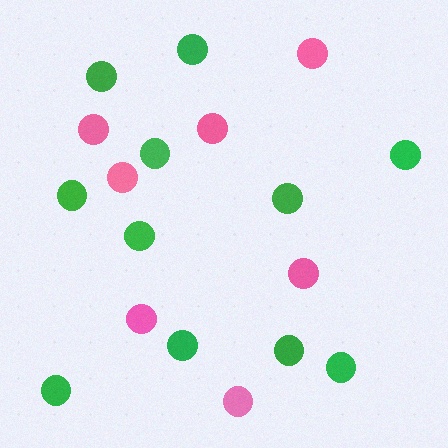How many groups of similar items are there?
There are 2 groups: one group of green circles (11) and one group of pink circles (7).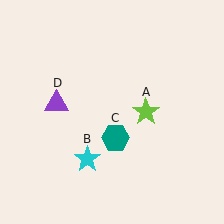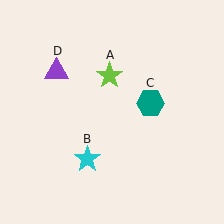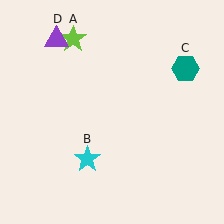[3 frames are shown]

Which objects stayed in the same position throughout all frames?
Cyan star (object B) remained stationary.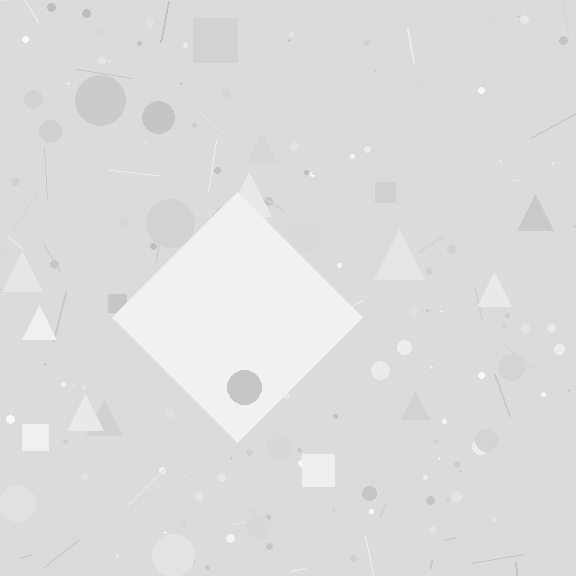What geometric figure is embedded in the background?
A diamond is embedded in the background.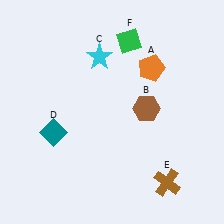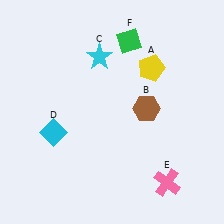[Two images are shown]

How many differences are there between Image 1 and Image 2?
There are 3 differences between the two images.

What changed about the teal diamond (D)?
In Image 1, D is teal. In Image 2, it changed to cyan.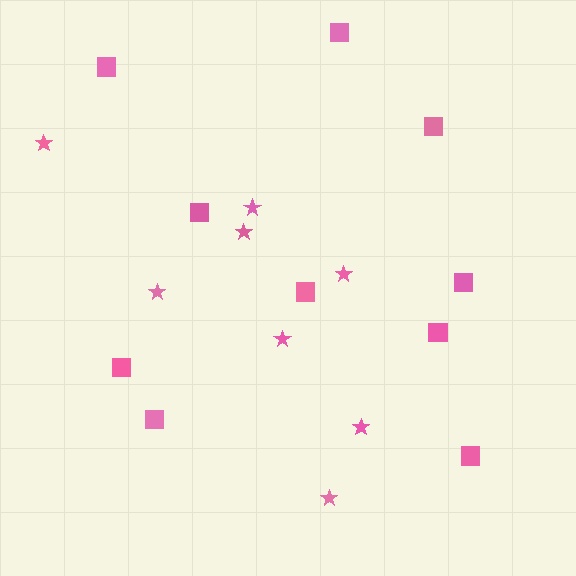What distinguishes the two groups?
There are 2 groups: one group of squares (10) and one group of stars (8).